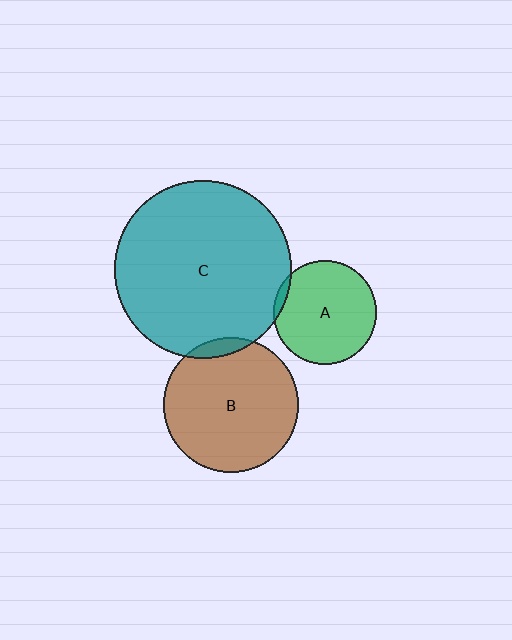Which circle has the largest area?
Circle C (teal).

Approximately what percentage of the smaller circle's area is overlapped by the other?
Approximately 5%.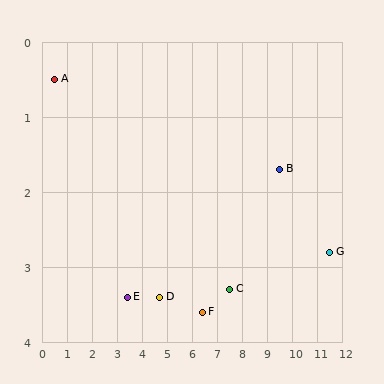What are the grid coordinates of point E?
Point E is at approximately (3.4, 3.4).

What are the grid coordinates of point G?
Point G is at approximately (11.5, 2.8).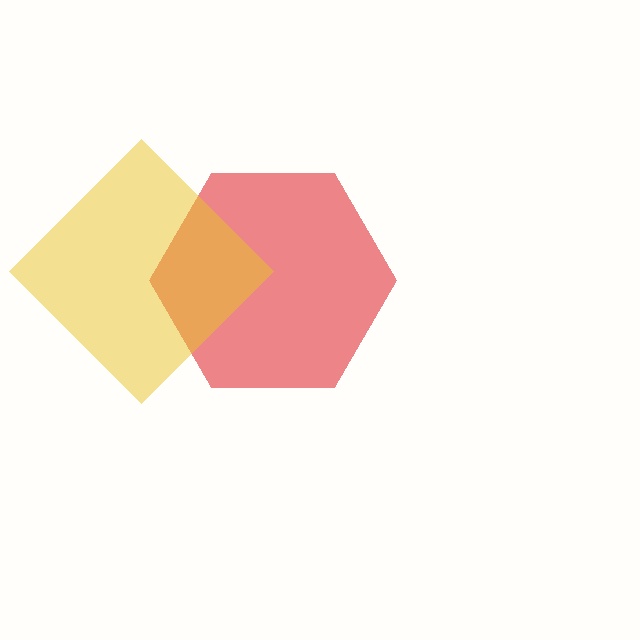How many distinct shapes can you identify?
There are 2 distinct shapes: a red hexagon, a yellow diamond.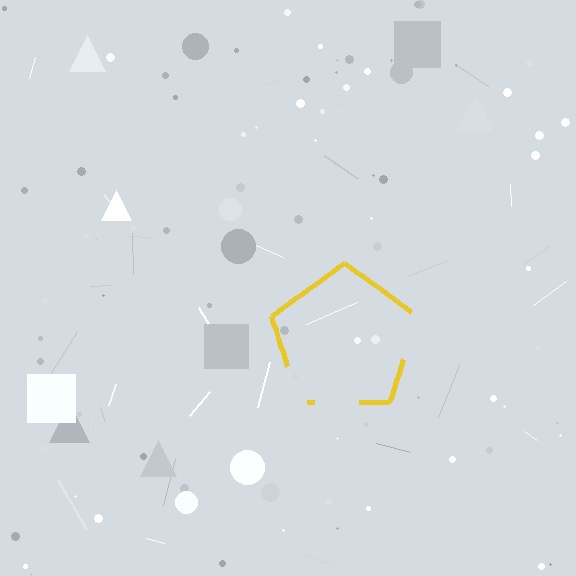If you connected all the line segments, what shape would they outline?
They would outline a pentagon.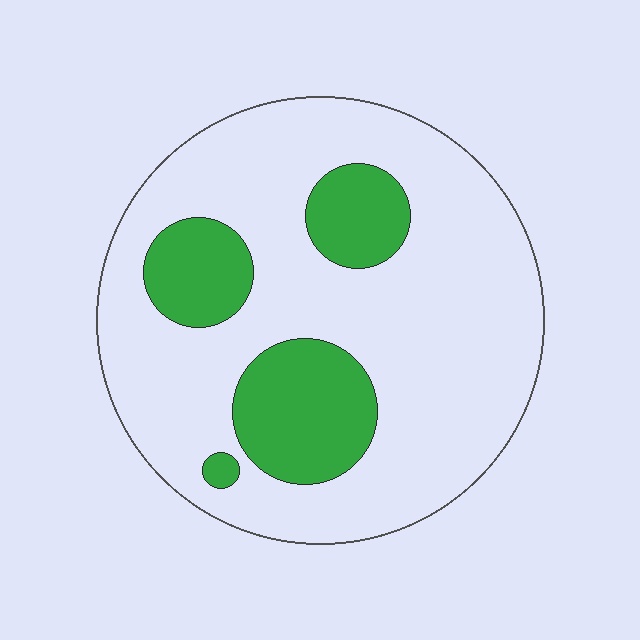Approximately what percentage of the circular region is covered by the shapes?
Approximately 25%.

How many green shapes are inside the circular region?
4.